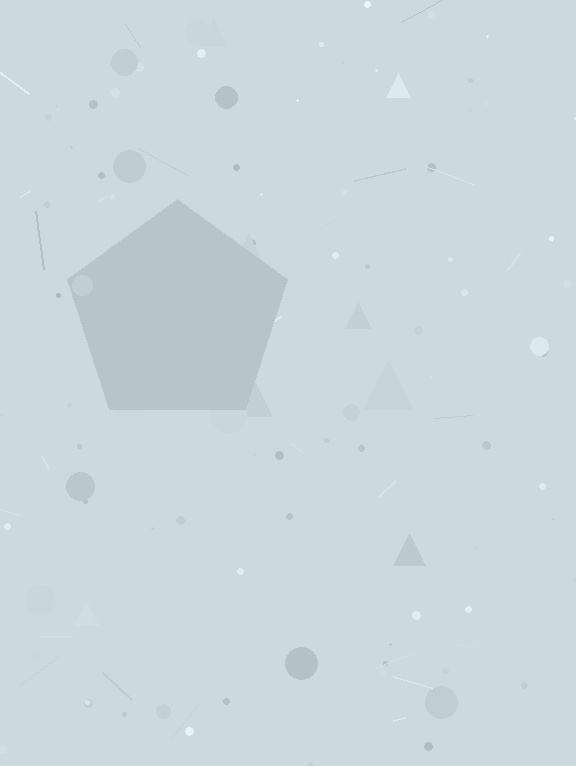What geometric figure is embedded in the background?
A pentagon is embedded in the background.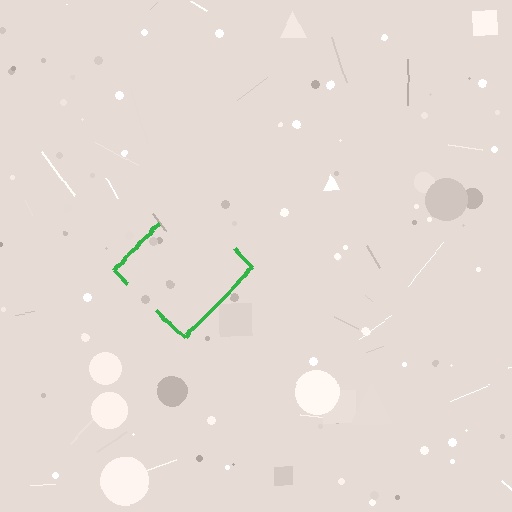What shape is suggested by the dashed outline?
The dashed outline suggests a diamond.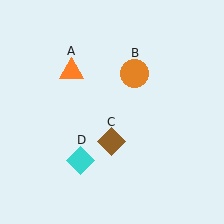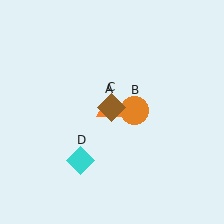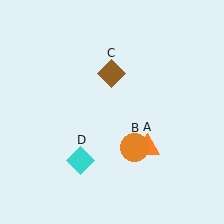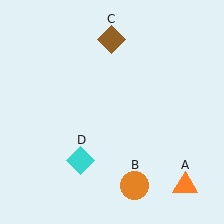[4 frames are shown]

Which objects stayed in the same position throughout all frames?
Cyan diamond (object D) remained stationary.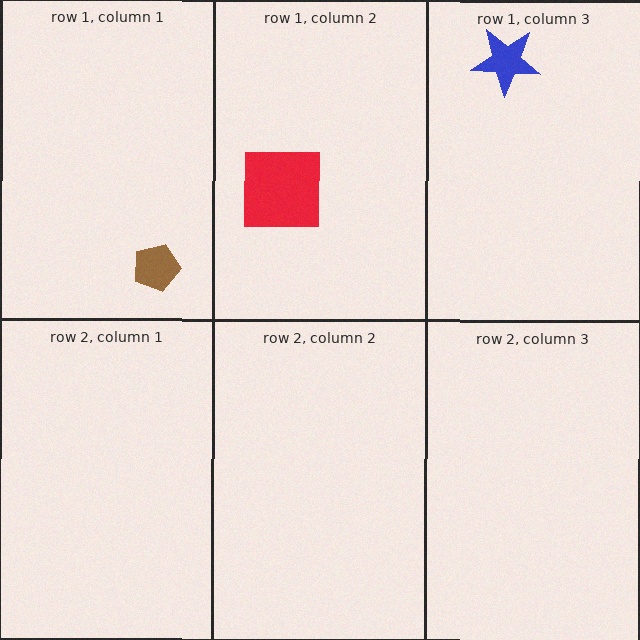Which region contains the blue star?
The row 1, column 3 region.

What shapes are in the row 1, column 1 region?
The brown pentagon.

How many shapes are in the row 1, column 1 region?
1.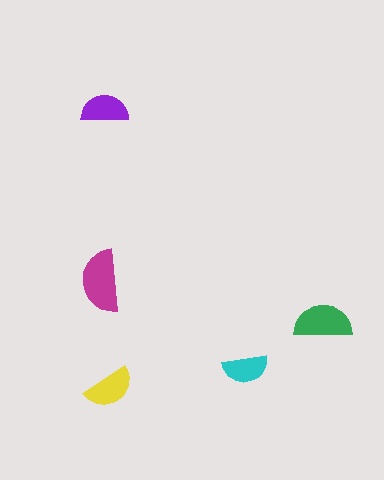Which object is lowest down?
The yellow semicircle is bottommost.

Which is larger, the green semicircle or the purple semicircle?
The green one.